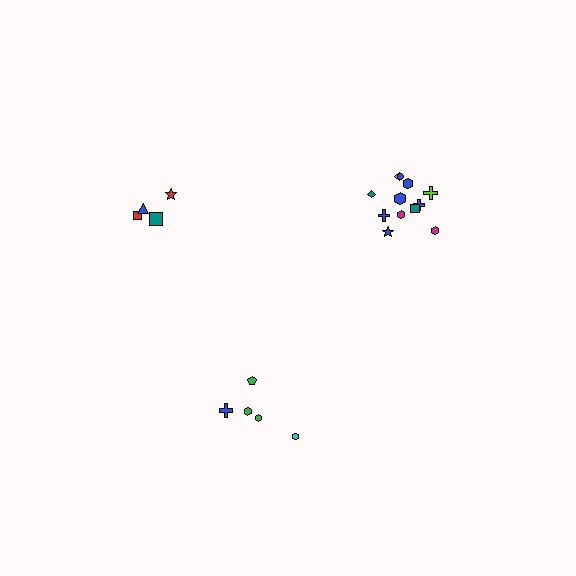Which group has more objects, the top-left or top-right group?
The top-right group.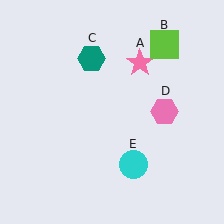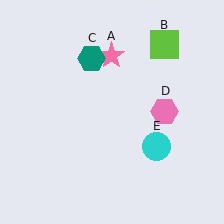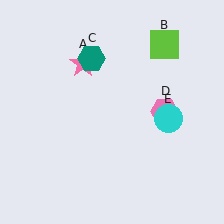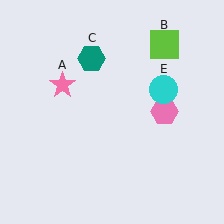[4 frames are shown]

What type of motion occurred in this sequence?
The pink star (object A), cyan circle (object E) rotated counterclockwise around the center of the scene.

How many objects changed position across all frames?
2 objects changed position: pink star (object A), cyan circle (object E).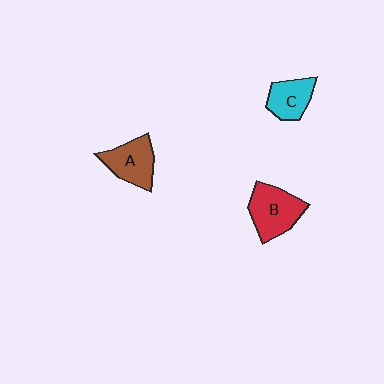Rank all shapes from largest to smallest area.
From largest to smallest: B (red), A (brown), C (cyan).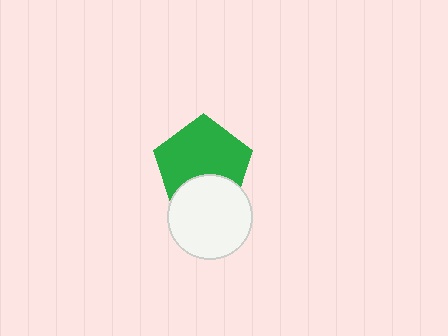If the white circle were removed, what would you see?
You would see the complete green pentagon.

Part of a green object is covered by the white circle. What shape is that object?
It is a pentagon.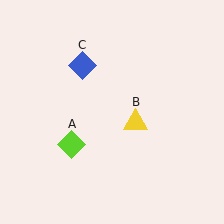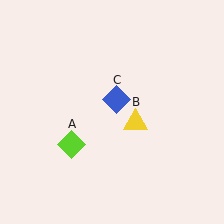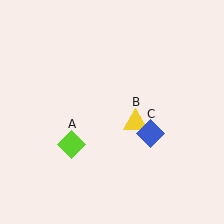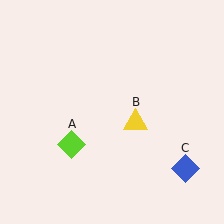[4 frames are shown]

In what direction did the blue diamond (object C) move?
The blue diamond (object C) moved down and to the right.